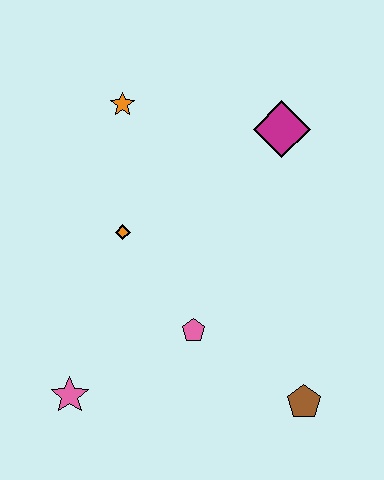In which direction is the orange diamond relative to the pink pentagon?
The orange diamond is above the pink pentagon.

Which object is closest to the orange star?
The orange diamond is closest to the orange star.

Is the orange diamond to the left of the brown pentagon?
Yes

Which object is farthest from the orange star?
The brown pentagon is farthest from the orange star.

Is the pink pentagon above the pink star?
Yes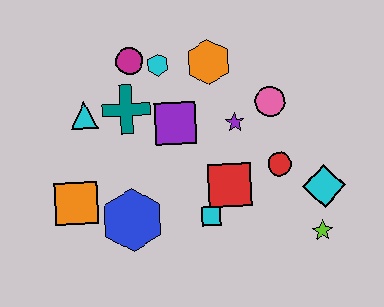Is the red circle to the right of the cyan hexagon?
Yes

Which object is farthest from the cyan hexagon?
The lime star is farthest from the cyan hexagon.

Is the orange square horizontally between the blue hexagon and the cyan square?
No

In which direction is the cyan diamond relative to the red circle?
The cyan diamond is to the right of the red circle.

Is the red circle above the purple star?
No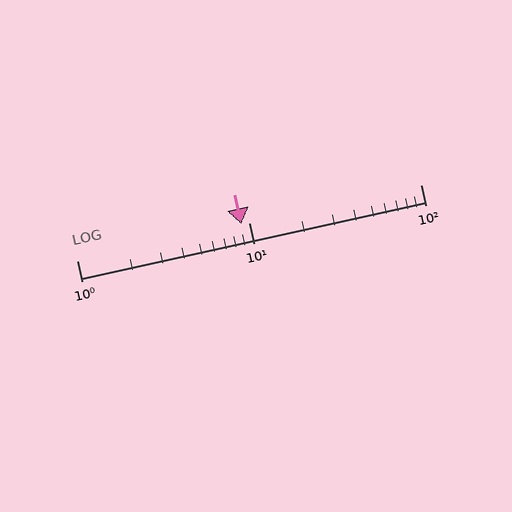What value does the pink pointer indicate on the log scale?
The pointer indicates approximately 9.1.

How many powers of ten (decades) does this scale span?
The scale spans 2 decades, from 1 to 100.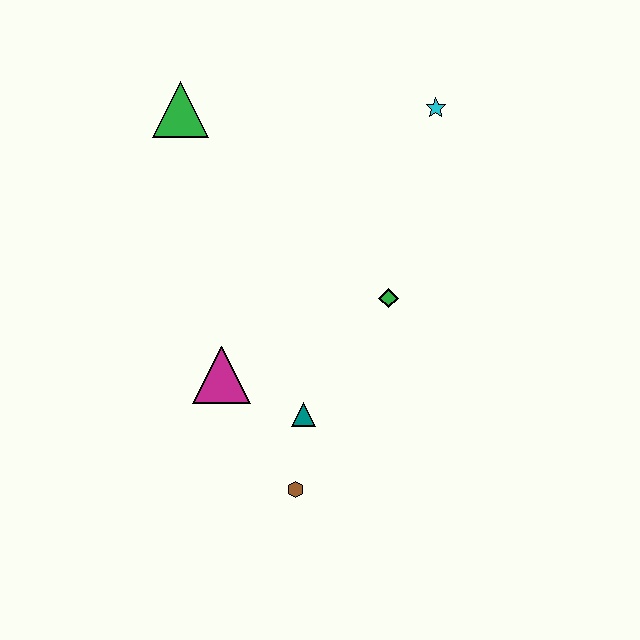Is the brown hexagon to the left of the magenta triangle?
No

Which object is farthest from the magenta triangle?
The cyan star is farthest from the magenta triangle.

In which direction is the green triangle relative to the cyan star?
The green triangle is to the left of the cyan star.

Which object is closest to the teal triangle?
The brown hexagon is closest to the teal triangle.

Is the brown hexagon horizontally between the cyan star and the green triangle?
Yes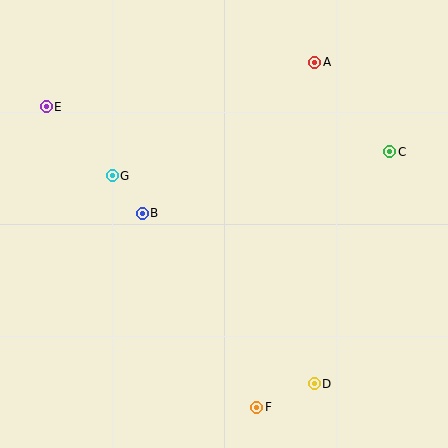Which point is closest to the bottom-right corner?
Point D is closest to the bottom-right corner.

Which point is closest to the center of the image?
Point B at (142, 213) is closest to the center.